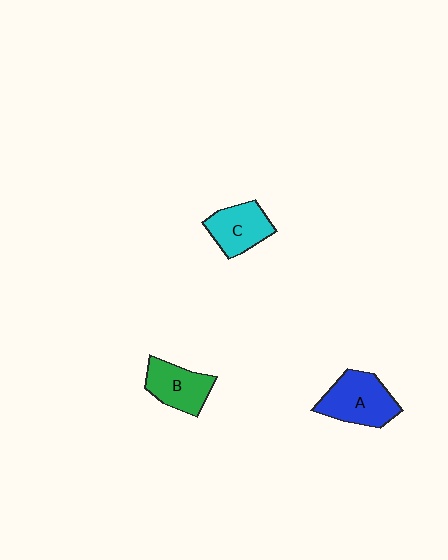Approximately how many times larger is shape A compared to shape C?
Approximately 1.3 times.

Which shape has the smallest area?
Shape C (cyan).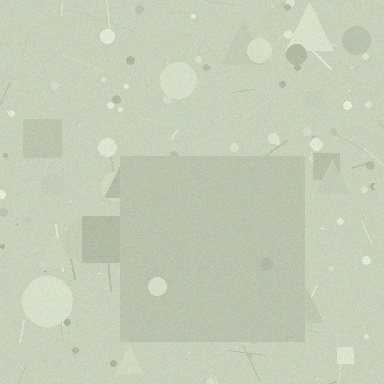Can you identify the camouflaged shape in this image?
The camouflaged shape is a square.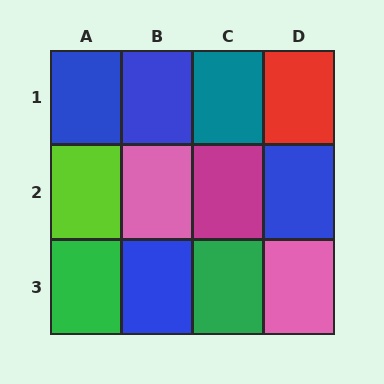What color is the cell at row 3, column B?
Blue.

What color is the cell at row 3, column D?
Pink.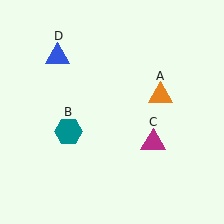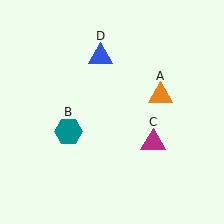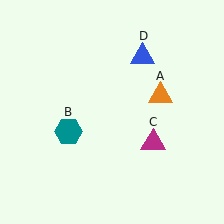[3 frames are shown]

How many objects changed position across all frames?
1 object changed position: blue triangle (object D).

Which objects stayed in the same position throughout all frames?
Orange triangle (object A) and teal hexagon (object B) and magenta triangle (object C) remained stationary.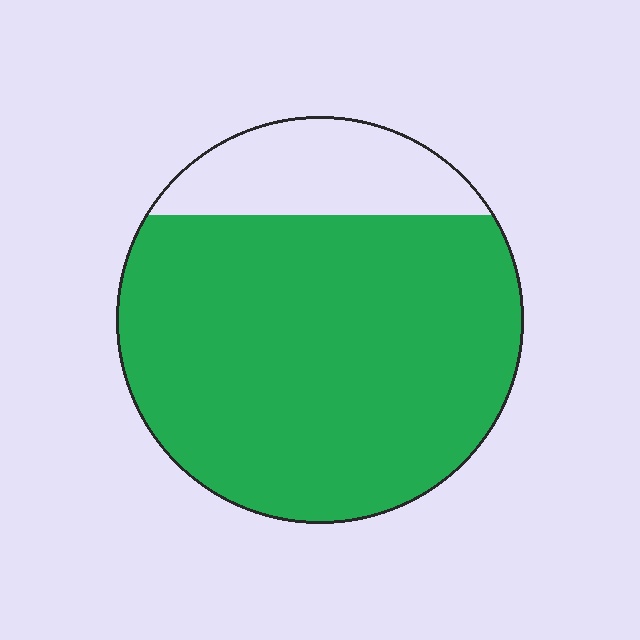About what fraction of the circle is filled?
About four fifths (4/5).